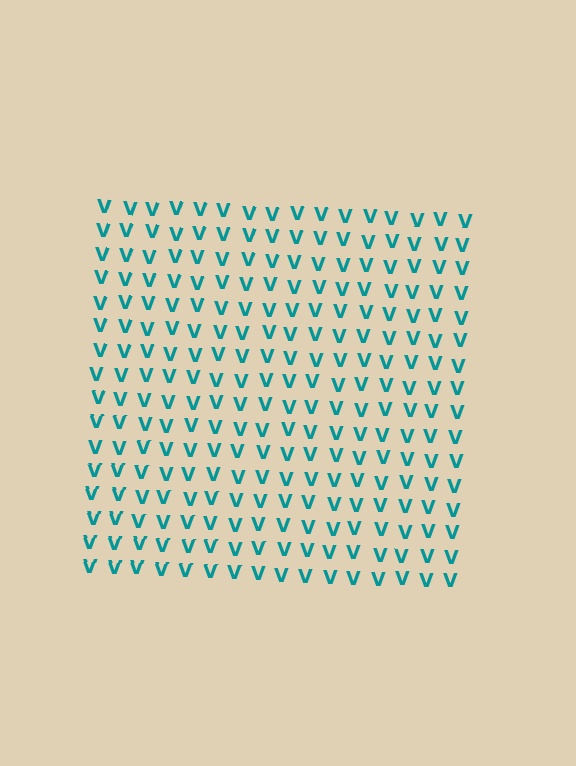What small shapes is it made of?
It is made of small letter V's.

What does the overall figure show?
The overall figure shows a square.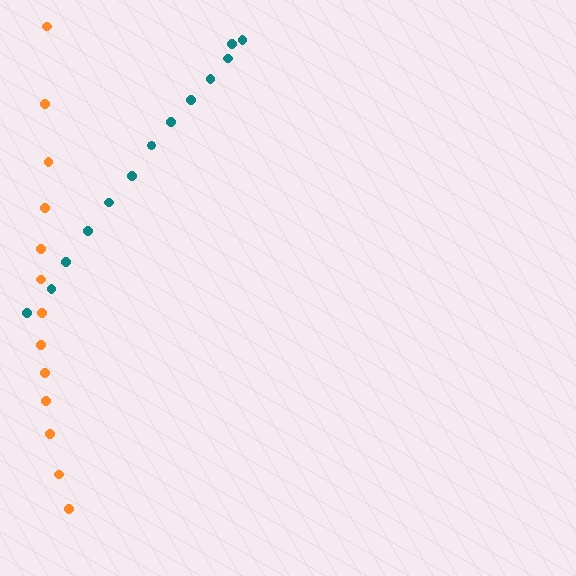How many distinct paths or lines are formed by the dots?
There are 2 distinct paths.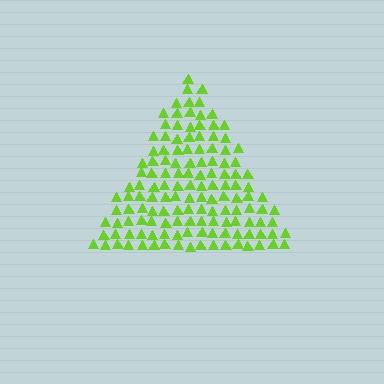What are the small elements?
The small elements are triangles.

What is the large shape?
The large shape is a triangle.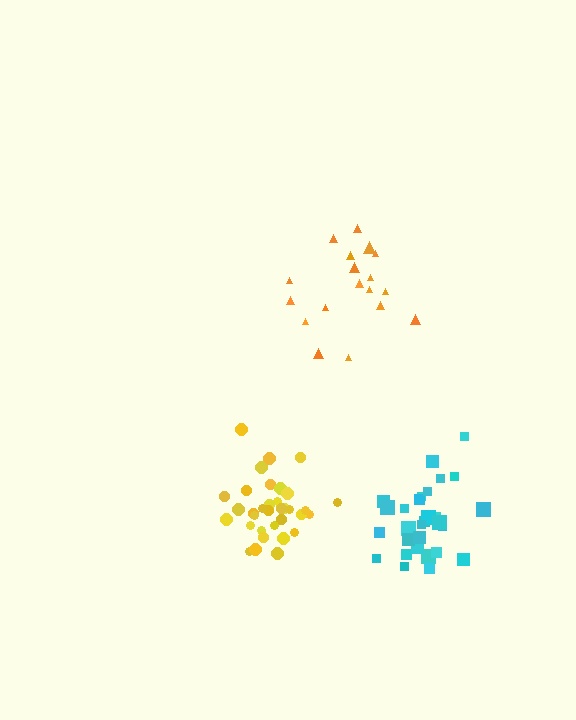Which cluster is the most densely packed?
Yellow.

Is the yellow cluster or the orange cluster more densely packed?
Yellow.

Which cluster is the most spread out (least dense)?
Orange.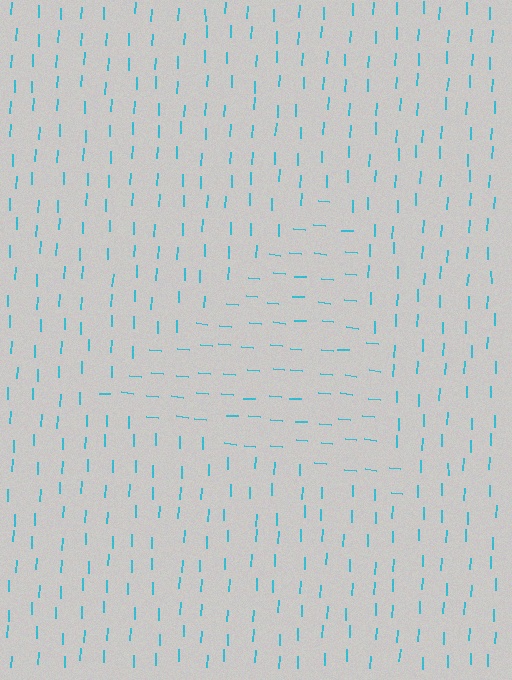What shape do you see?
I see a triangle.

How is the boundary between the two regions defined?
The boundary is defined purely by a change in line orientation (approximately 88 degrees difference). All lines are the same color and thickness.